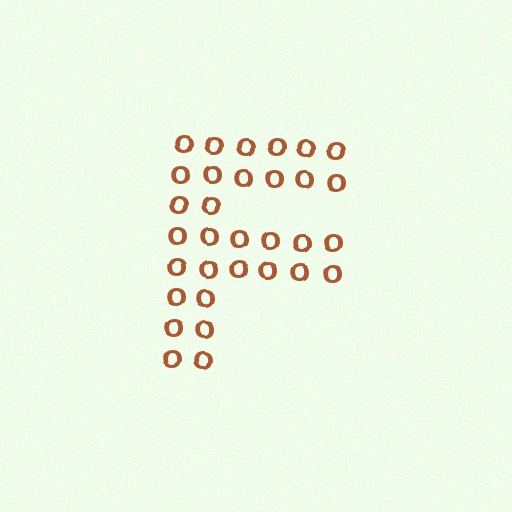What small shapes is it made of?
It is made of small letter O's.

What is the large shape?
The large shape is the letter F.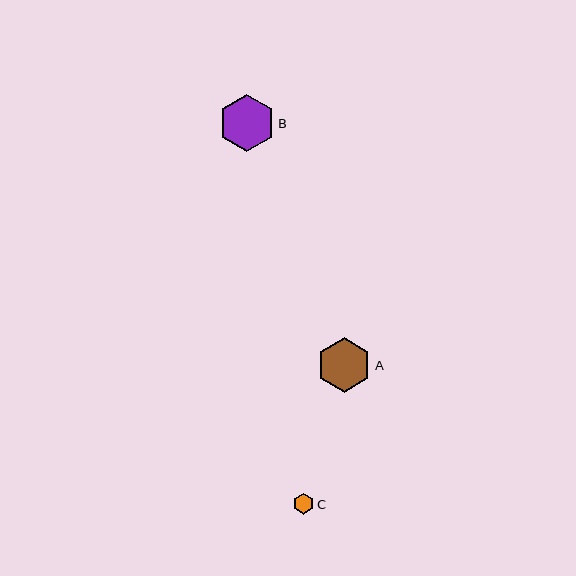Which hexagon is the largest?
Hexagon B is the largest with a size of approximately 57 pixels.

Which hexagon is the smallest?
Hexagon C is the smallest with a size of approximately 21 pixels.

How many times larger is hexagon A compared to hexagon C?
Hexagon A is approximately 2.6 times the size of hexagon C.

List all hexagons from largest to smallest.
From largest to smallest: B, A, C.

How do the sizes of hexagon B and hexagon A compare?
Hexagon B and hexagon A are approximately the same size.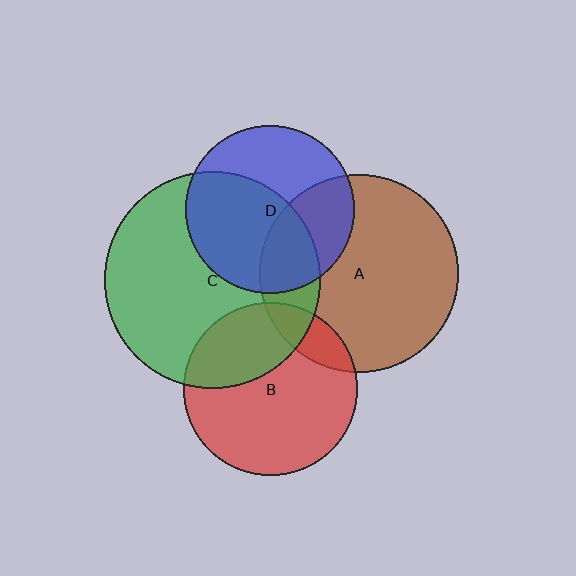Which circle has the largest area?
Circle C (green).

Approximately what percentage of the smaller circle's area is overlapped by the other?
Approximately 35%.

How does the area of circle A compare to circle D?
Approximately 1.4 times.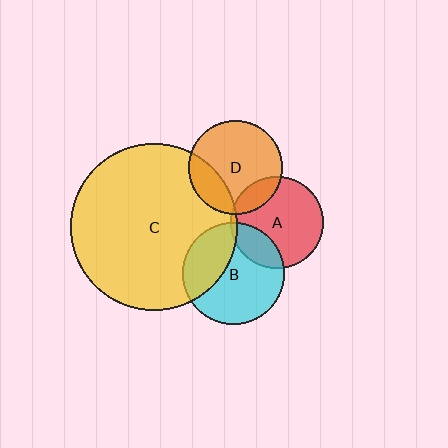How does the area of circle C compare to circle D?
Approximately 3.2 times.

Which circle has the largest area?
Circle C (yellow).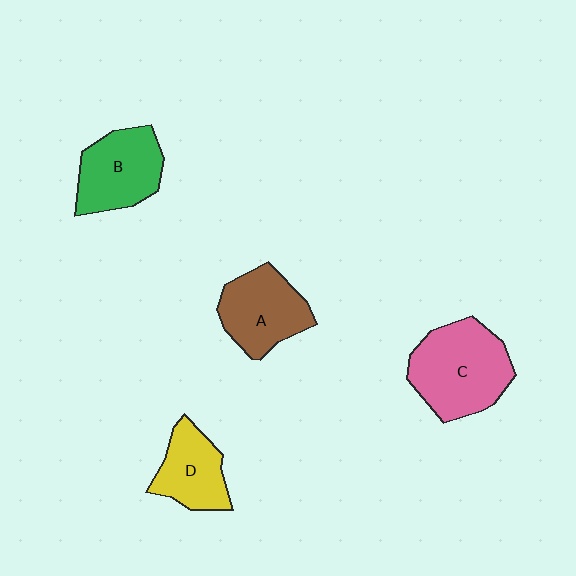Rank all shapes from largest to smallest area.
From largest to smallest: C (pink), B (green), A (brown), D (yellow).